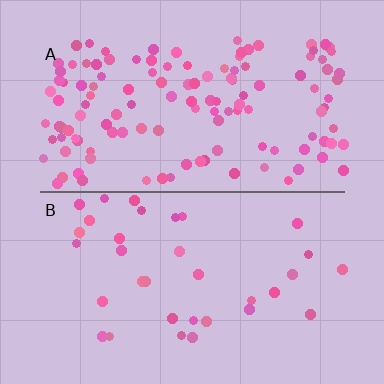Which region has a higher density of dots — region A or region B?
A (the top).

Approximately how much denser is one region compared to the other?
Approximately 3.7× — region A over region B.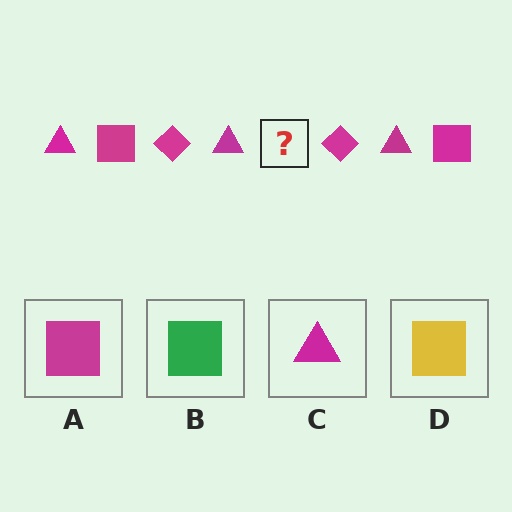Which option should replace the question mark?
Option A.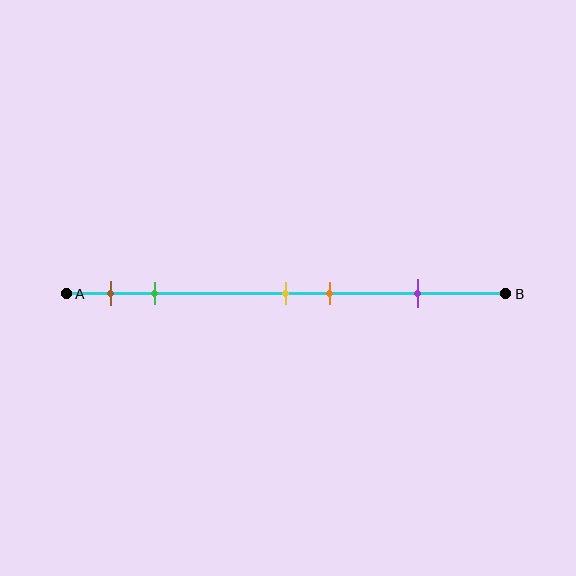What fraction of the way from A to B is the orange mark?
The orange mark is approximately 60% (0.6) of the way from A to B.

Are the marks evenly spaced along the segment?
No, the marks are not evenly spaced.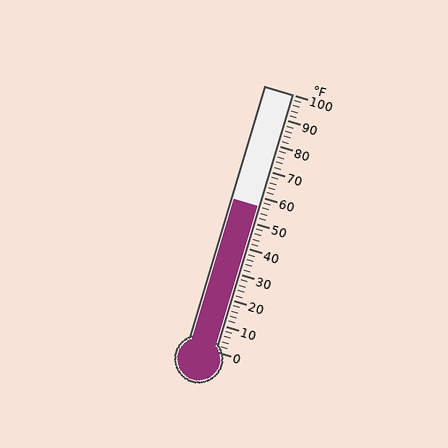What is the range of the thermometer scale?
The thermometer scale ranges from 0°F to 100°F.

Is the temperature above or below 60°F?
The temperature is below 60°F.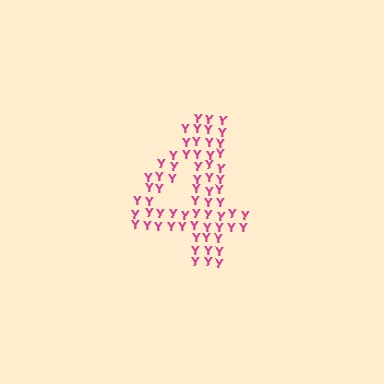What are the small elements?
The small elements are letter Y's.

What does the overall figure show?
The overall figure shows the digit 4.